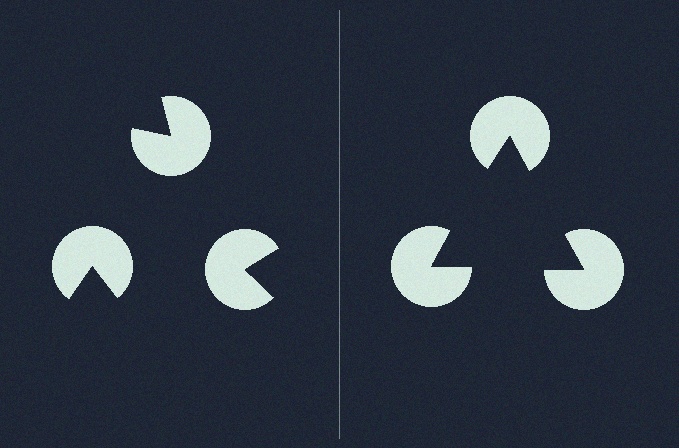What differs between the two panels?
The pac-man discs are positioned identically on both sides; only the wedge orientations differ. On the right they align to a triangle; on the left they are misaligned.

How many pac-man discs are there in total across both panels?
6 — 3 on each side.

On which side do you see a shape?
An illusory triangle appears on the right side. On the left side the wedge cuts are rotated, so no coherent shape forms.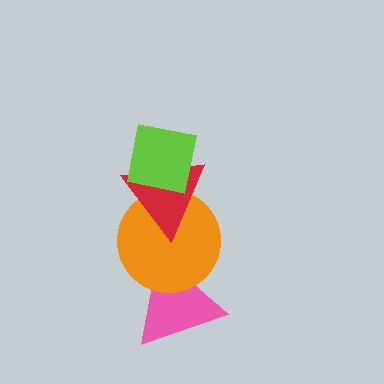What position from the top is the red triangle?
The red triangle is 2nd from the top.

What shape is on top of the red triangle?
The lime square is on top of the red triangle.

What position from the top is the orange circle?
The orange circle is 3rd from the top.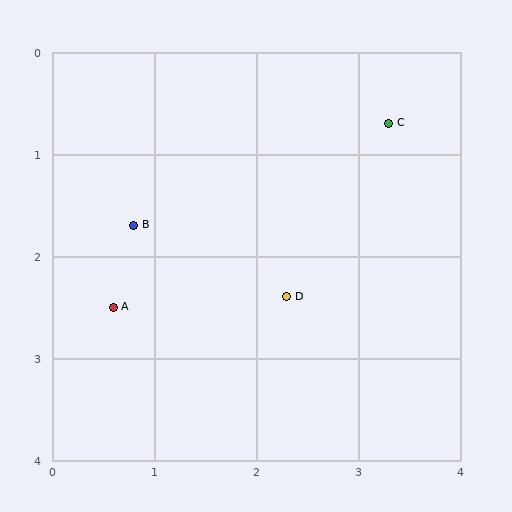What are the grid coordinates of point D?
Point D is at approximately (2.3, 2.4).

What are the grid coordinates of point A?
Point A is at approximately (0.6, 2.5).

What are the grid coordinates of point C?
Point C is at approximately (3.3, 0.7).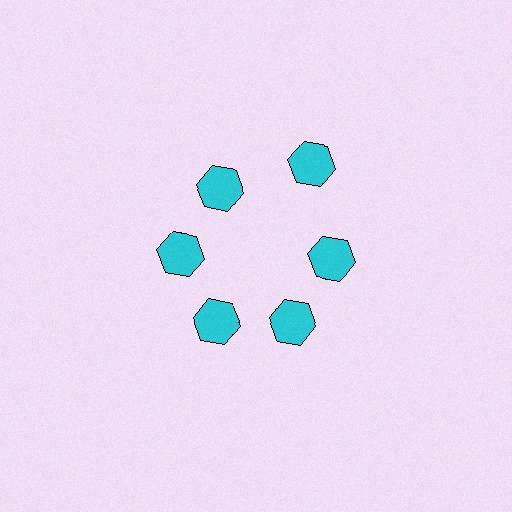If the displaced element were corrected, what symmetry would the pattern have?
It would have 6-fold rotational symmetry — the pattern would map onto itself every 60 degrees.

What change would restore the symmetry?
The symmetry would be restored by moving it inward, back onto the ring so that all 6 hexagons sit at equal angles and equal distance from the center.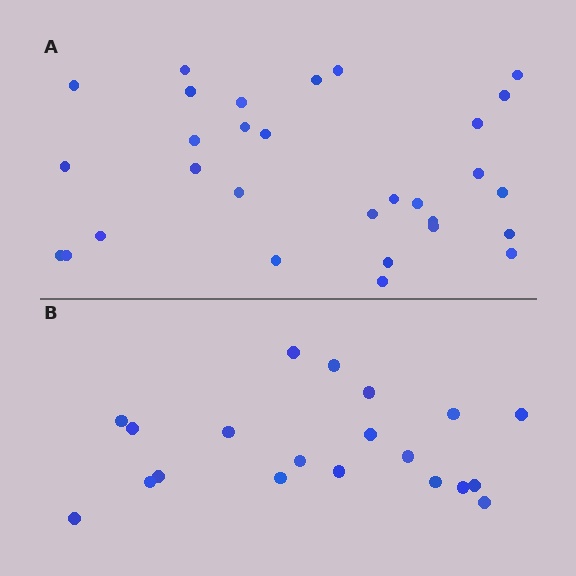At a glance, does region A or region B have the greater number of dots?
Region A (the top region) has more dots.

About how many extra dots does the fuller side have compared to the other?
Region A has roughly 10 or so more dots than region B.